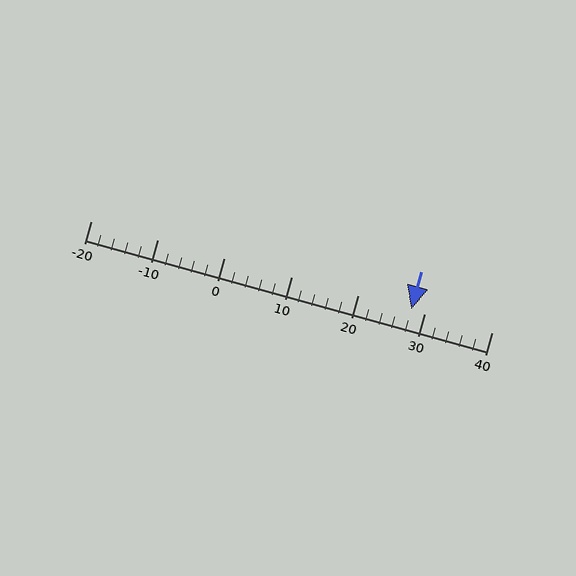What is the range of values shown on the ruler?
The ruler shows values from -20 to 40.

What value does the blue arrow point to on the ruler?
The blue arrow points to approximately 28.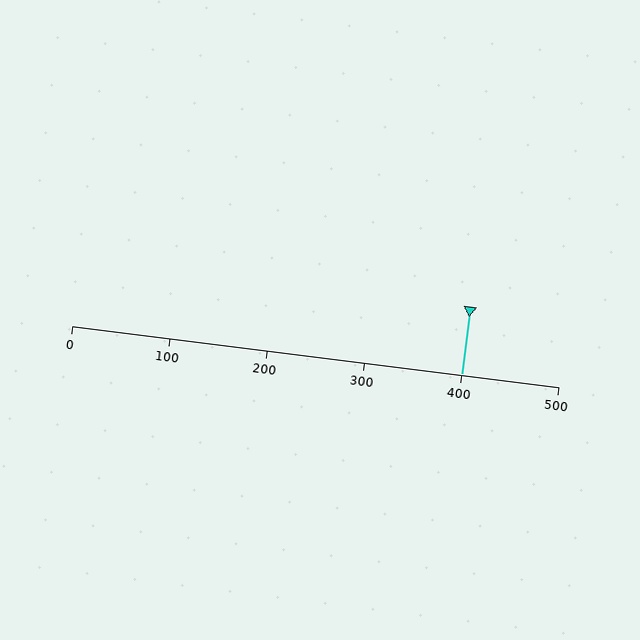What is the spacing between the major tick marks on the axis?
The major ticks are spaced 100 apart.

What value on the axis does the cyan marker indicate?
The marker indicates approximately 400.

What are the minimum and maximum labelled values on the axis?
The axis runs from 0 to 500.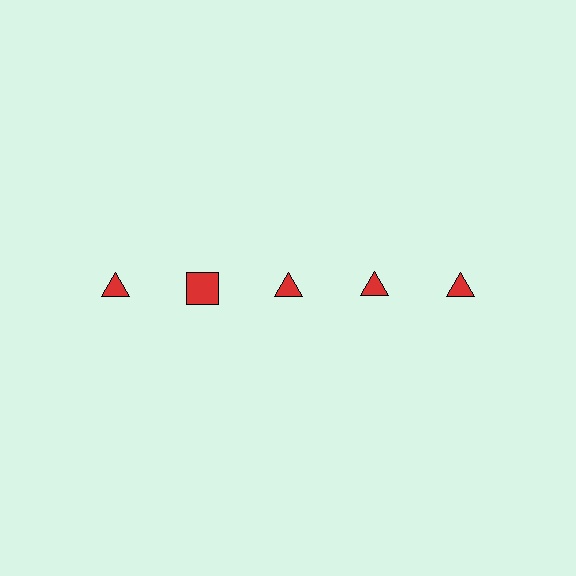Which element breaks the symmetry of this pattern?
The red square in the top row, second from left column breaks the symmetry. All other shapes are red triangles.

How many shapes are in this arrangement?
There are 5 shapes arranged in a grid pattern.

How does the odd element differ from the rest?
It has a different shape: square instead of triangle.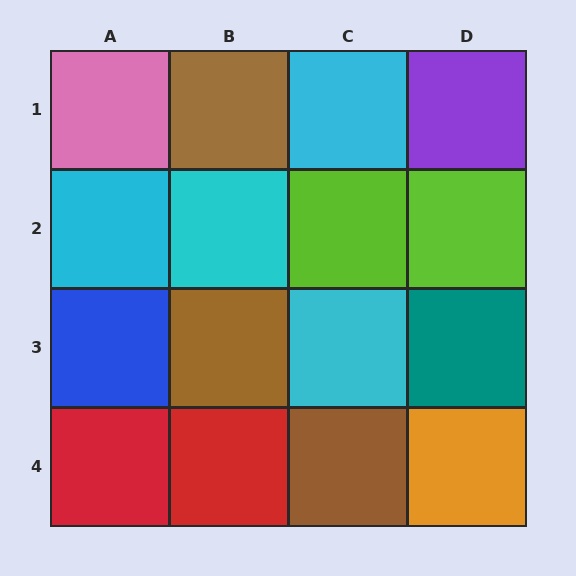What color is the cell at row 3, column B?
Brown.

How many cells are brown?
3 cells are brown.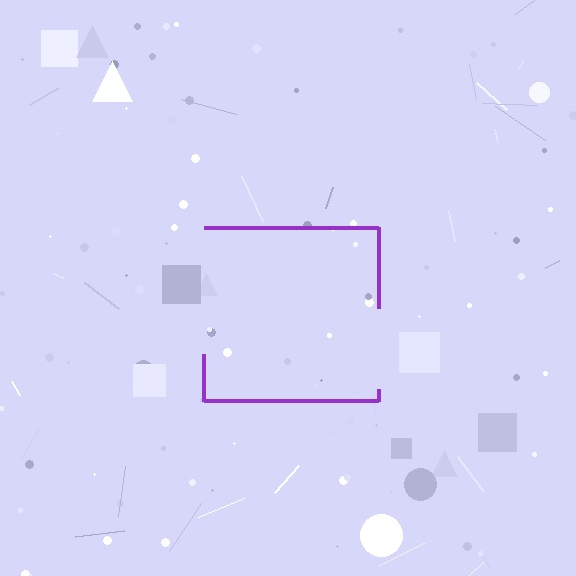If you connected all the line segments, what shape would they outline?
They would outline a square.